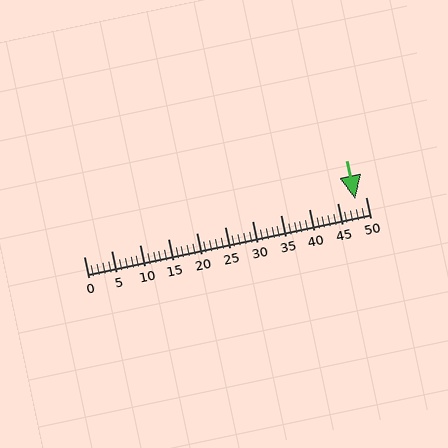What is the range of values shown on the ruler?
The ruler shows values from 0 to 50.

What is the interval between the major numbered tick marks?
The major tick marks are spaced 5 units apart.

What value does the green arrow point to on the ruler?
The green arrow points to approximately 48.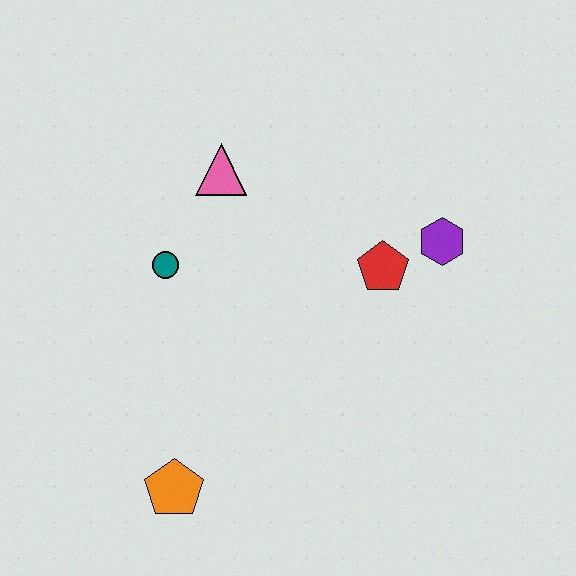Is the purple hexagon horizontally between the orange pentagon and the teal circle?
No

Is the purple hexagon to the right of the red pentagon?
Yes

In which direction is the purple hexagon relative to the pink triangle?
The purple hexagon is to the right of the pink triangle.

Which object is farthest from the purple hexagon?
The orange pentagon is farthest from the purple hexagon.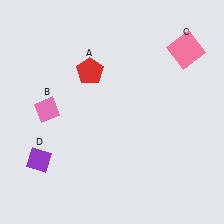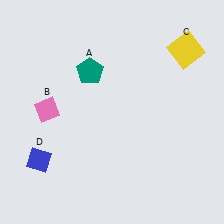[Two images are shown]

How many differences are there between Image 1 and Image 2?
There are 3 differences between the two images.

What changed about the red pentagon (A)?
In Image 1, A is red. In Image 2, it changed to teal.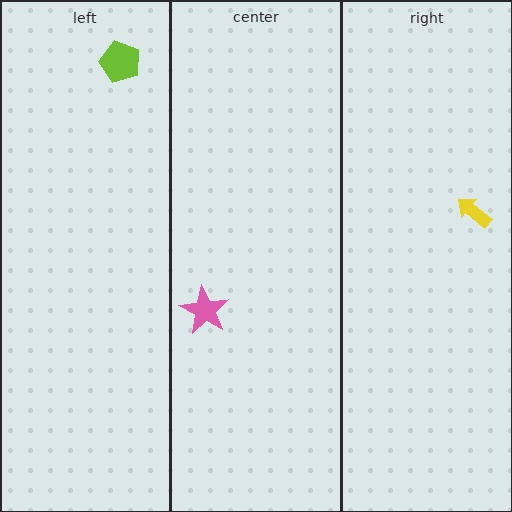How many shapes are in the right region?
1.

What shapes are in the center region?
The pink star.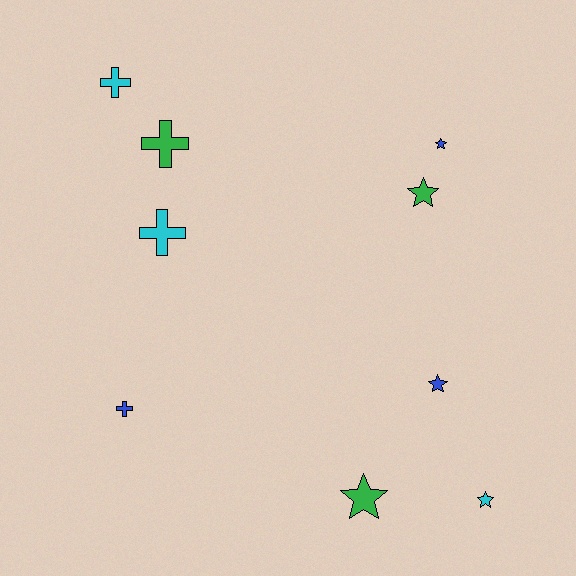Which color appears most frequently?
Blue, with 3 objects.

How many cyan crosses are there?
There are 2 cyan crosses.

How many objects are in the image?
There are 9 objects.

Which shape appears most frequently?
Star, with 5 objects.